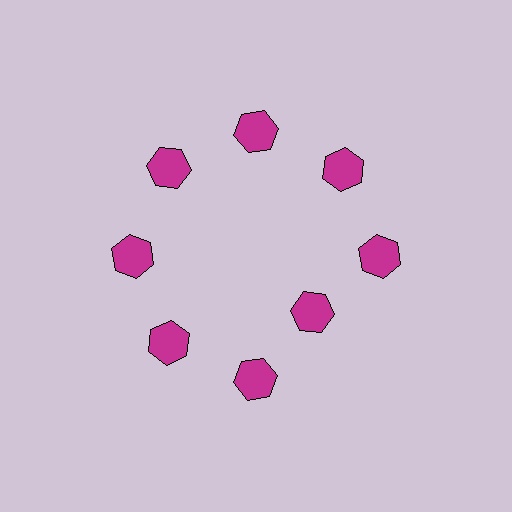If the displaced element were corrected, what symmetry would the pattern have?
It would have 8-fold rotational symmetry — the pattern would map onto itself every 45 degrees.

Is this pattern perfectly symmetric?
No. The 8 magenta hexagons are arranged in a ring, but one element near the 4 o'clock position is pulled inward toward the center, breaking the 8-fold rotational symmetry.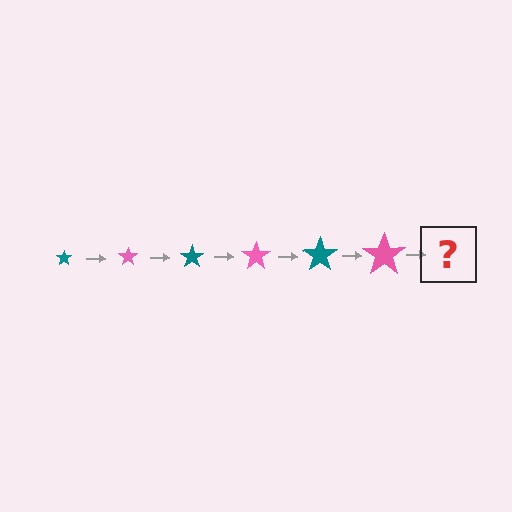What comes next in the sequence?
The next element should be a teal star, larger than the previous one.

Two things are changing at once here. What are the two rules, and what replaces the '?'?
The two rules are that the star grows larger each step and the color cycles through teal and pink. The '?' should be a teal star, larger than the previous one.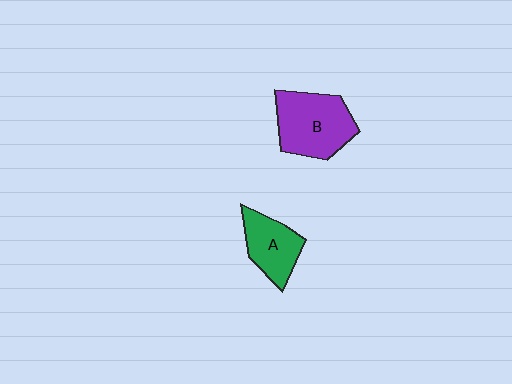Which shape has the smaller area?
Shape A (green).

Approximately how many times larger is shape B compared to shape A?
Approximately 1.5 times.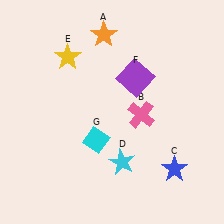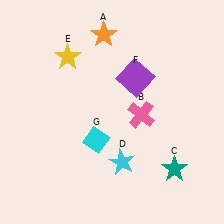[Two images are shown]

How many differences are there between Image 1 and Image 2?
There is 1 difference between the two images.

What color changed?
The star (C) changed from blue in Image 1 to teal in Image 2.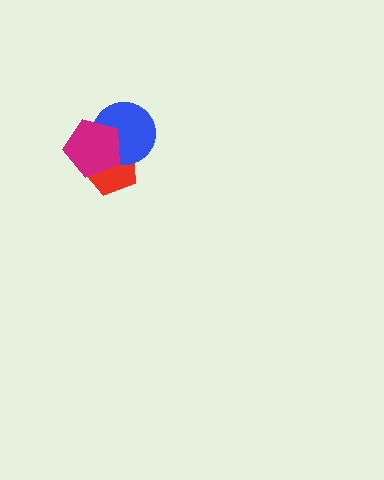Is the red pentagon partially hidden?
Yes, it is partially covered by another shape.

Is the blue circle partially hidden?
Yes, it is partially covered by another shape.